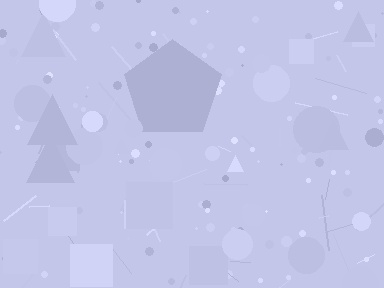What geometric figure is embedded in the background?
A pentagon is embedded in the background.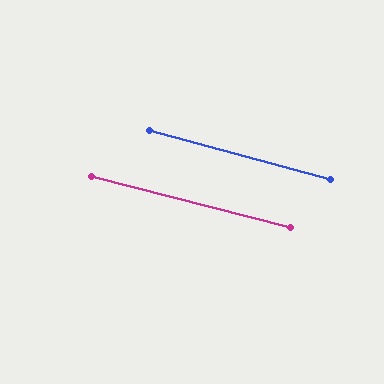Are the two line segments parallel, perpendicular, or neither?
Parallel — their directions differ by only 0.7°.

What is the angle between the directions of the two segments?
Approximately 1 degree.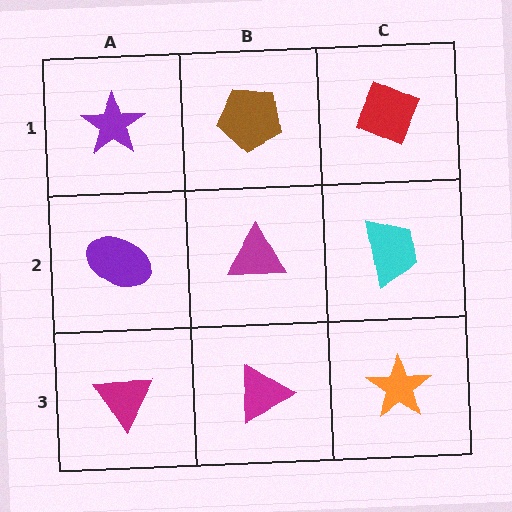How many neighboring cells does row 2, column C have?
3.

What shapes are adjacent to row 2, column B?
A brown pentagon (row 1, column B), a magenta triangle (row 3, column B), a purple ellipse (row 2, column A), a cyan trapezoid (row 2, column C).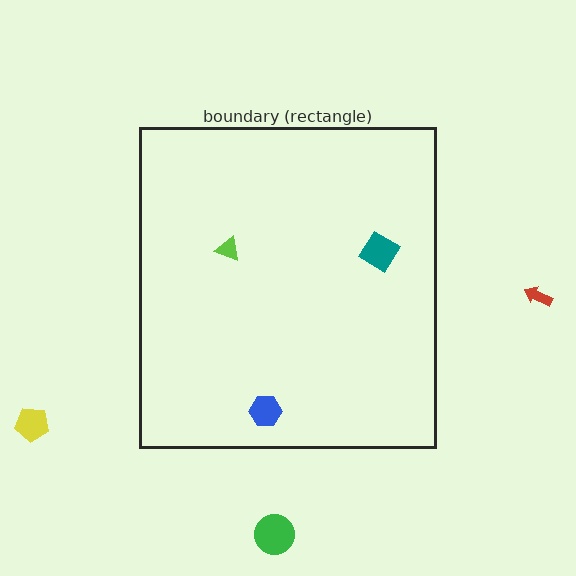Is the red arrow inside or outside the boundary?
Outside.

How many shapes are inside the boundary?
3 inside, 3 outside.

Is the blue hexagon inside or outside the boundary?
Inside.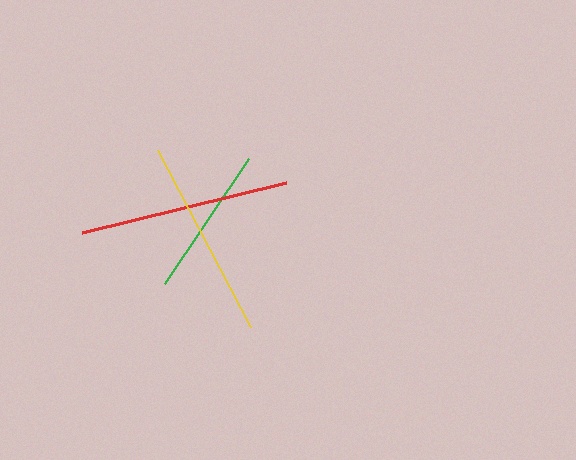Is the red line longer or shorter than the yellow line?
The red line is longer than the yellow line.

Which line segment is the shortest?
The green line is the shortest at approximately 150 pixels.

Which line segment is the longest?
The red line is the longest at approximately 211 pixels.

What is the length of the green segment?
The green segment is approximately 150 pixels long.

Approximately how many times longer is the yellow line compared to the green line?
The yellow line is approximately 1.3 times the length of the green line.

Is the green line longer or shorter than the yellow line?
The yellow line is longer than the green line.